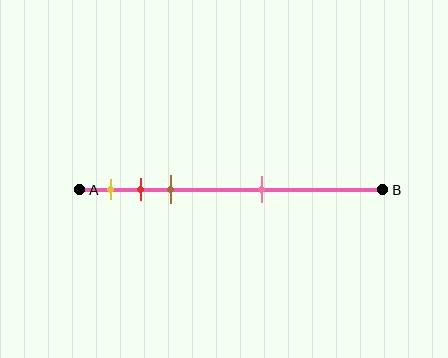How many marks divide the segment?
There are 4 marks dividing the segment.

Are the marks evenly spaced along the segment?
No, the marks are not evenly spaced.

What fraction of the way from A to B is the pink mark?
The pink mark is approximately 60% (0.6) of the way from A to B.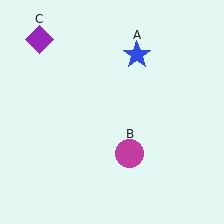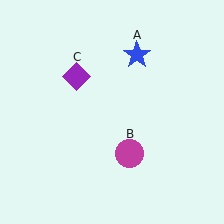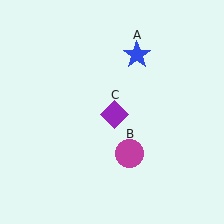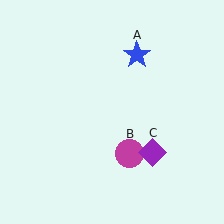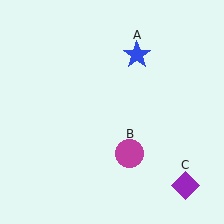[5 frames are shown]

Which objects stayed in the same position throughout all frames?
Blue star (object A) and magenta circle (object B) remained stationary.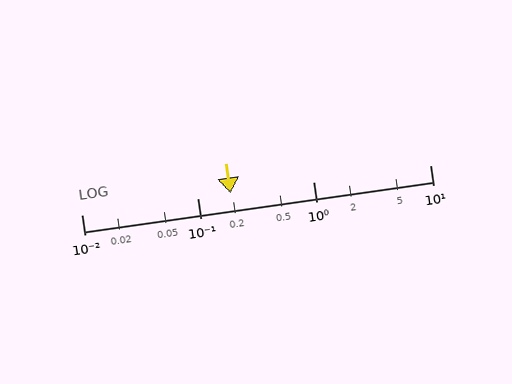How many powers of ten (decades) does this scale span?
The scale spans 3 decades, from 0.01 to 10.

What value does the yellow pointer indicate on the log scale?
The pointer indicates approximately 0.19.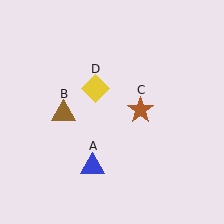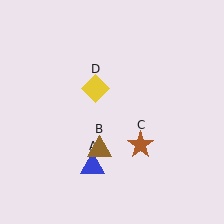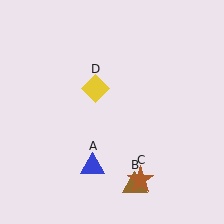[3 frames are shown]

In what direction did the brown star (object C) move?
The brown star (object C) moved down.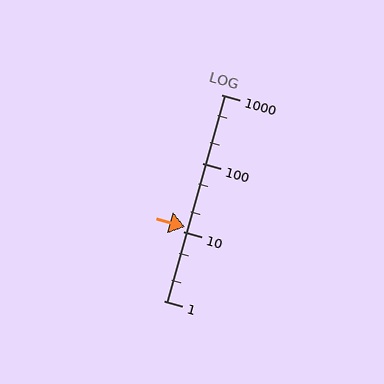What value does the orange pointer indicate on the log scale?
The pointer indicates approximately 12.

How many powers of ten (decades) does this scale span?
The scale spans 3 decades, from 1 to 1000.